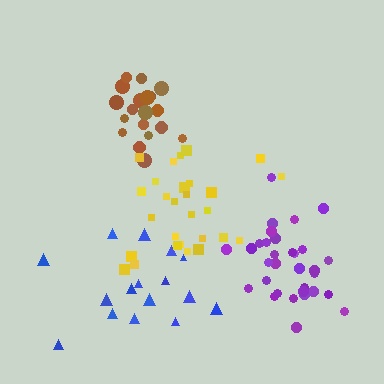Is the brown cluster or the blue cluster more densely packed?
Brown.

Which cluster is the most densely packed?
Brown.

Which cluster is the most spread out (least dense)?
Blue.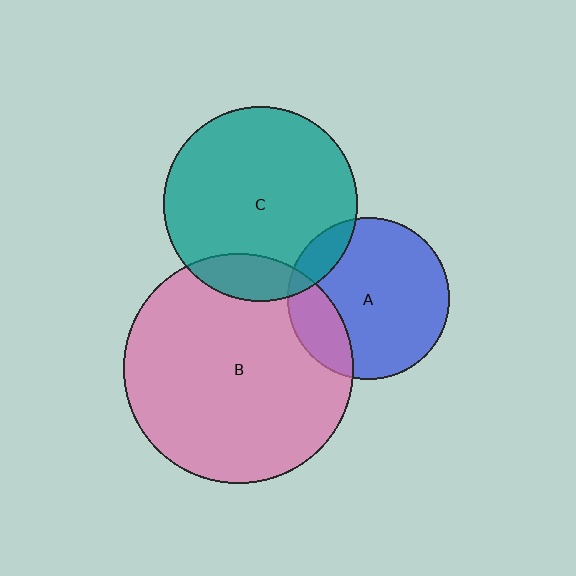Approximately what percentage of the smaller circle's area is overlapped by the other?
Approximately 10%.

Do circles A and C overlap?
Yes.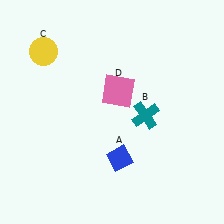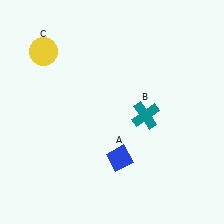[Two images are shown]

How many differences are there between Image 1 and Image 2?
There is 1 difference between the two images.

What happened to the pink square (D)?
The pink square (D) was removed in Image 2. It was in the top-right area of Image 1.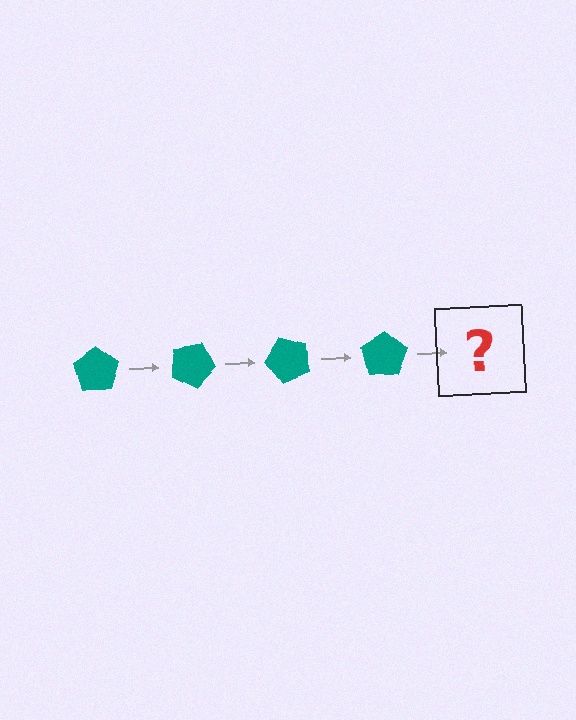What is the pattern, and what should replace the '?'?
The pattern is that the pentagon rotates 25 degrees each step. The '?' should be a teal pentagon rotated 100 degrees.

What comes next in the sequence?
The next element should be a teal pentagon rotated 100 degrees.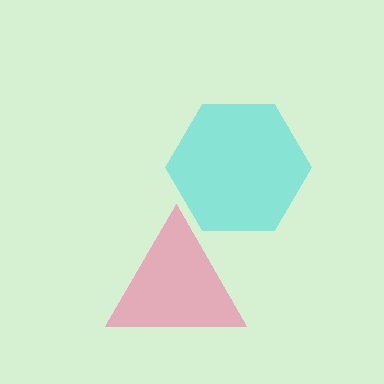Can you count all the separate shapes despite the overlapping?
Yes, there are 2 separate shapes.